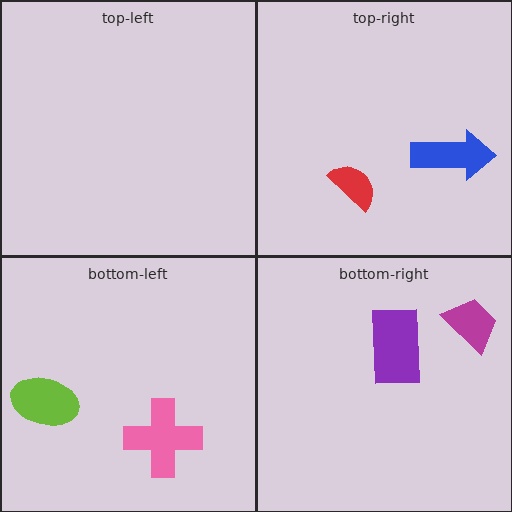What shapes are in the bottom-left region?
The lime ellipse, the pink cross.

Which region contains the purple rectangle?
The bottom-right region.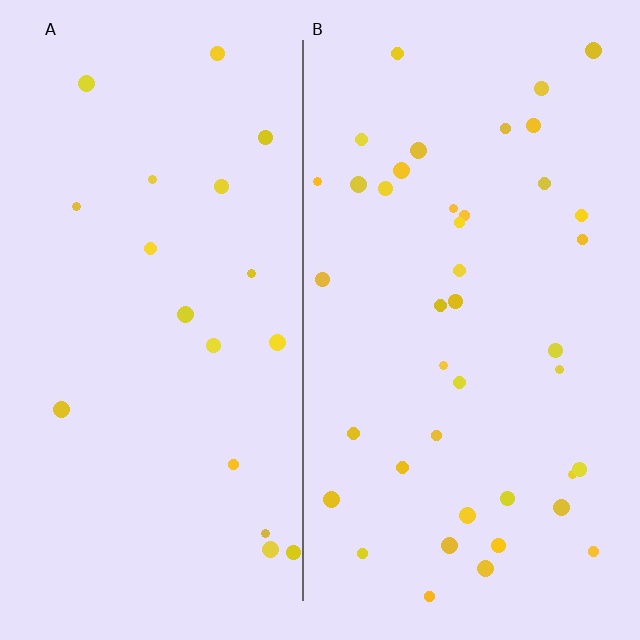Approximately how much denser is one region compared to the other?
Approximately 2.2× — region B over region A.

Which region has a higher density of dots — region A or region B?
B (the right).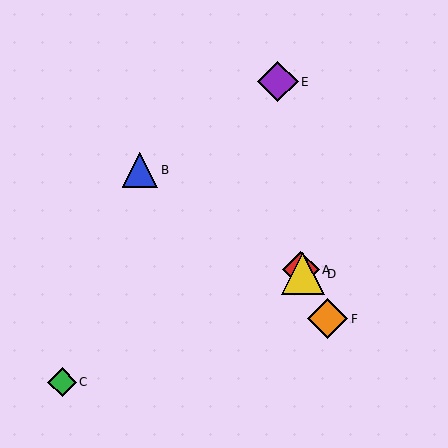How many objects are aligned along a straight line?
3 objects (A, D, F) are aligned along a straight line.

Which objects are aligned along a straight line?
Objects A, D, F are aligned along a straight line.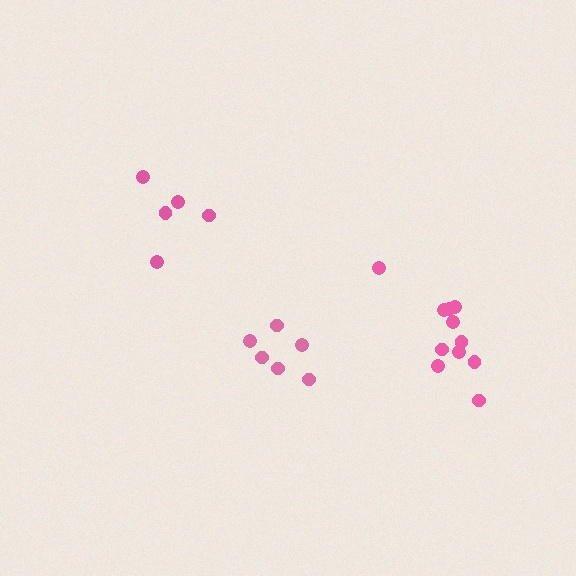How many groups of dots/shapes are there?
There are 3 groups.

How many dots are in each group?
Group 1: 11 dots, Group 2: 5 dots, Group 3: 6 dots (22 total).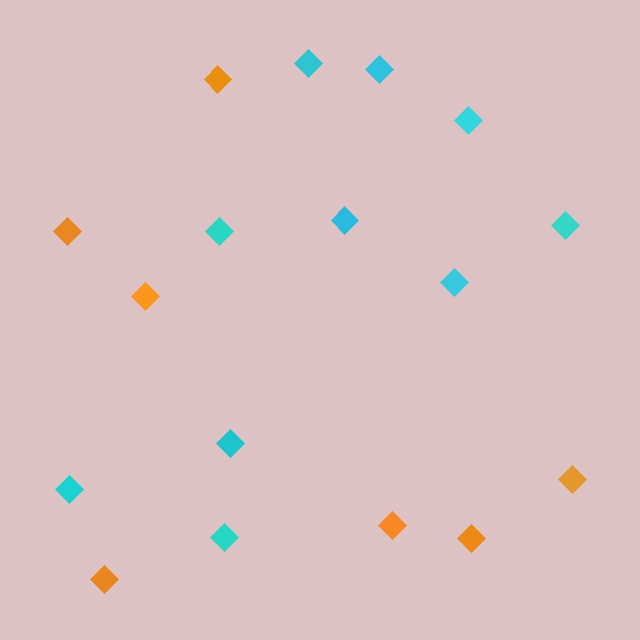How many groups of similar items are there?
There are 2 groups: one group of cyan diamonds (10) and one group of orange diamonds (7).